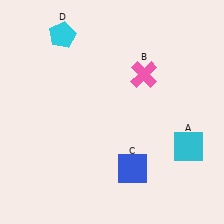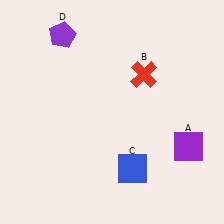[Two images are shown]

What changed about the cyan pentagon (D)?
In Image 1, D is cyan. In Image 2, it changed to purple.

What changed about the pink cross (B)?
In Image 1, B is pink. In Image 2, it changed to red.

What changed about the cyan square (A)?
In Image 1, A is cyan. In Image 2, it changed to purple.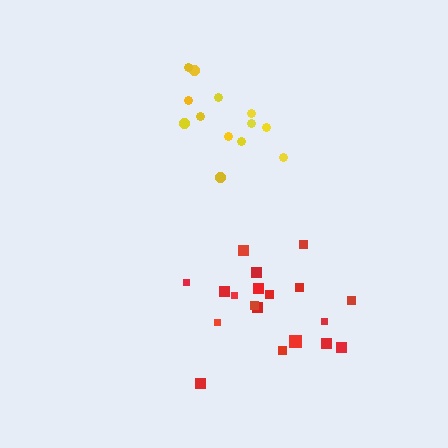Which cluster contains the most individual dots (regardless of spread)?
Red (19).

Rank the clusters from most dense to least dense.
yellow, red.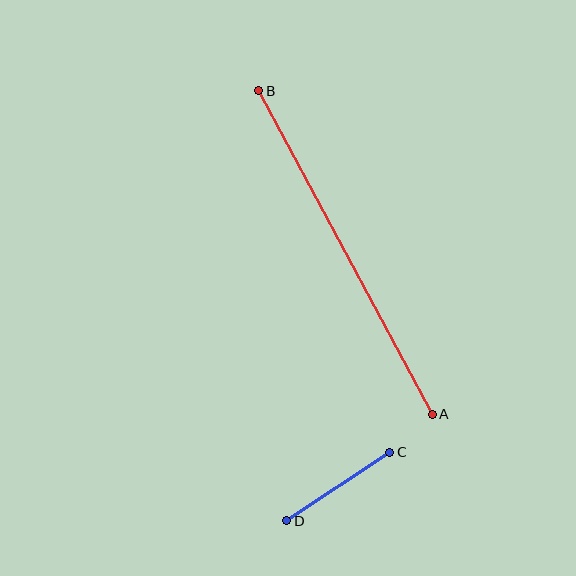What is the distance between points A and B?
The distance is approximately 367 pixels.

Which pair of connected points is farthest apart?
Points A and B are farthest apart.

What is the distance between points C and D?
The distance is approximately 124 pixels.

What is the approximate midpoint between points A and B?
The midpoint is at approximately (346, 253) pixels.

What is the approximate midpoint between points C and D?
The midpoint is at approximately (338, 486) pixels.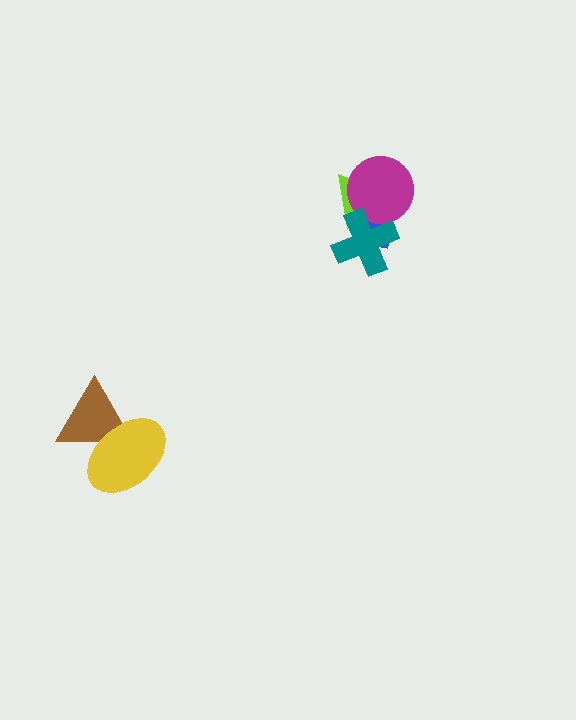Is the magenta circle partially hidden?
Yes, it is partially covered by another shape.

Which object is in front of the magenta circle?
The teal cross is in front of the magenta circle.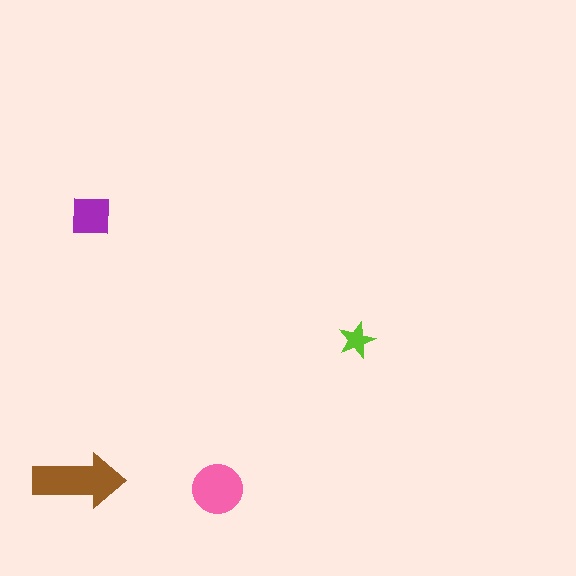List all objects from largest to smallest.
The brown arrow, the pink circle, the purple square, the lime star.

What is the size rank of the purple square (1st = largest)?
3rd.